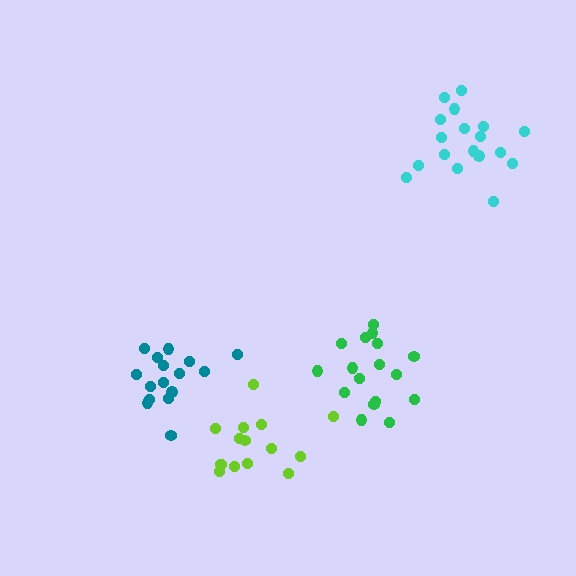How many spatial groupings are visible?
There are 4 spatial groupings.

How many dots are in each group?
Group 1: 17 dots, Group 2: 18 dots, Group 3: 16 dots, Group 4: 15 dots (66 total).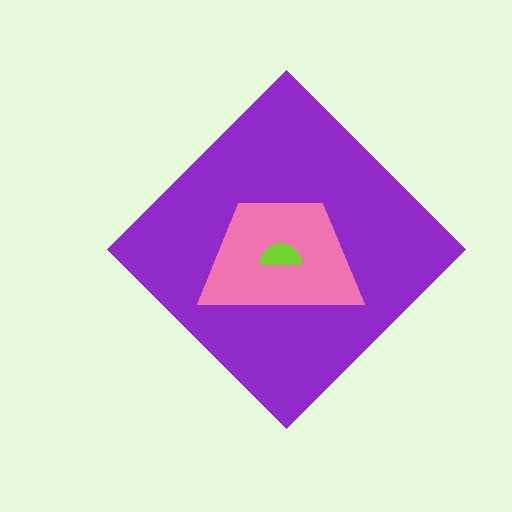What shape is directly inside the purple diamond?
The pink trapezoid.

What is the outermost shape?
The purple diamond.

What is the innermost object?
The lime semicircle.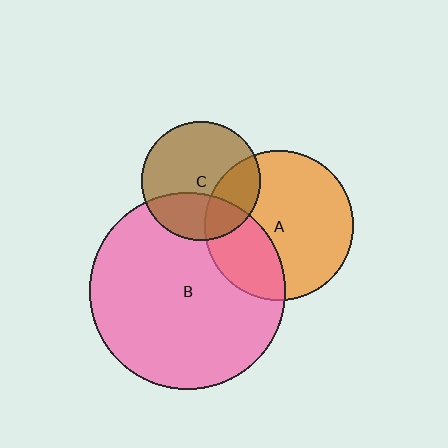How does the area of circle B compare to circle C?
Approximately 2.7 times.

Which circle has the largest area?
Circle B (pink).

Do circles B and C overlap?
Yes.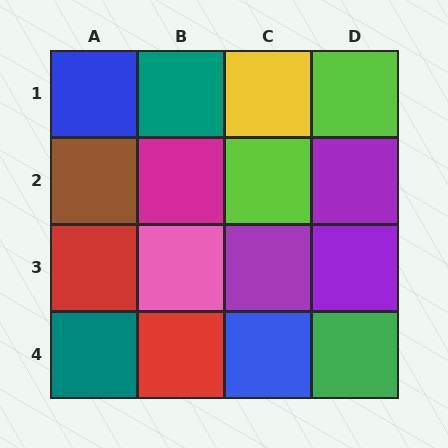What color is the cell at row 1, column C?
Yellow.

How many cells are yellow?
1 cell is yellow.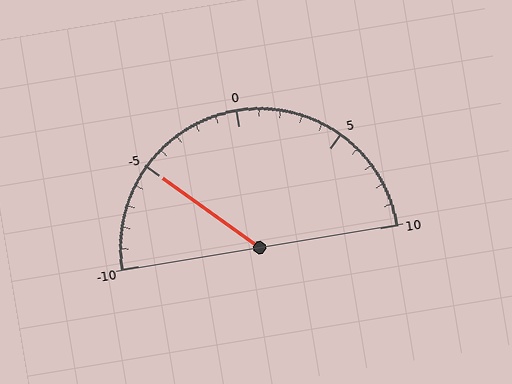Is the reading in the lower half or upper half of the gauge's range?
The reading is in the lower half of the range (-10 to 10).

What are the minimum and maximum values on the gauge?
The gauge ranges from -10 to 10.